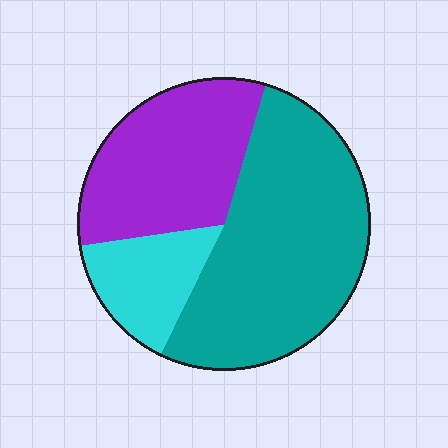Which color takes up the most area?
Teal, at roughly 50%.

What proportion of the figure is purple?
Purple takes up about one third (1/3) of the figure.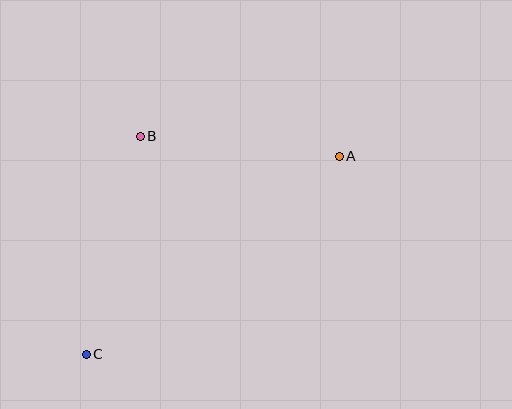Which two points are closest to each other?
Points A and B are closest to each other.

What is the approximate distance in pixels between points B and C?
The distance between B and C is approximately 224 pixels.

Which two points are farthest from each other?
Points A and C are farthest from each other.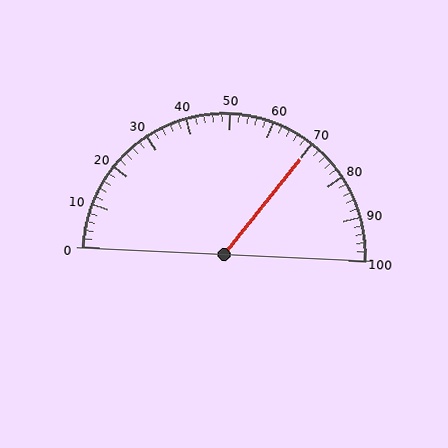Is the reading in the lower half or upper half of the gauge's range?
The reading is in the upper half of the range (0 to 100).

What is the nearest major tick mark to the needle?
The nearest major tick mark is 70.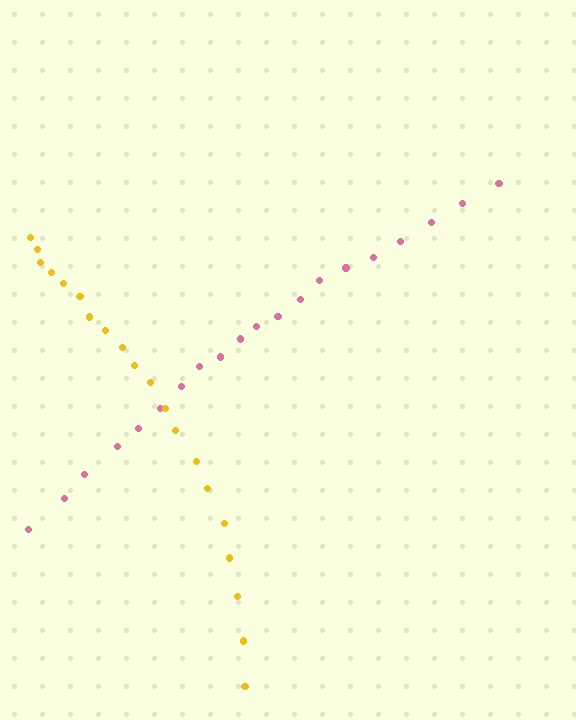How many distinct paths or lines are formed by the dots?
There are 2 distinct paths.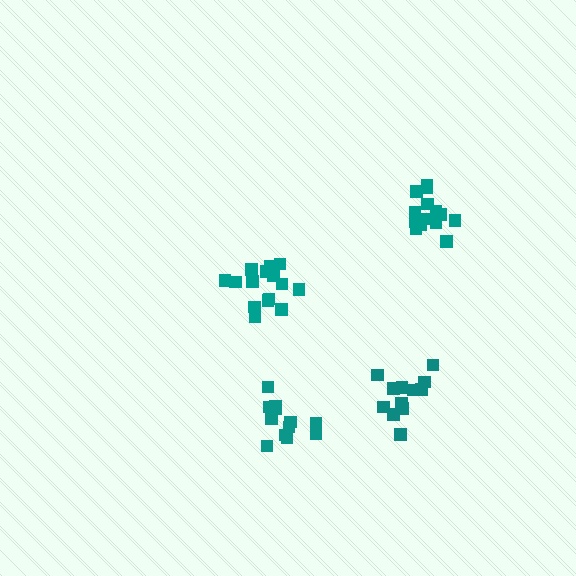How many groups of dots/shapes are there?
There are 4 groups.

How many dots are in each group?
Group 1: 16 dots, Group 2: 12 dots, Group 3: 12 dots, Group 4: 14 dots (54 total).